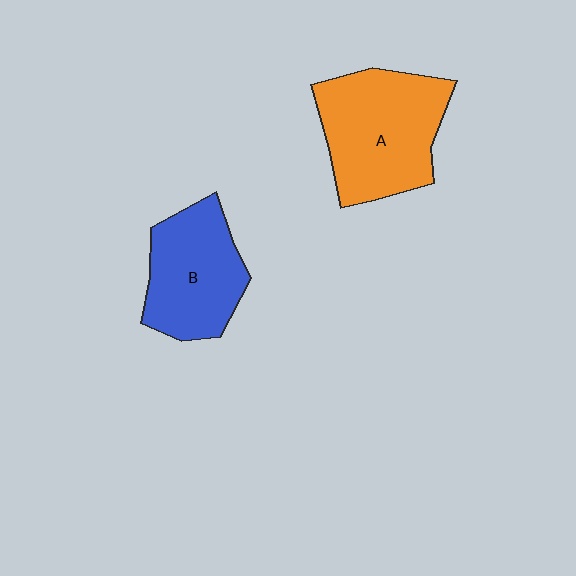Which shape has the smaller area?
Shape B (blue).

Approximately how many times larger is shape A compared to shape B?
Approximately 1.3 times.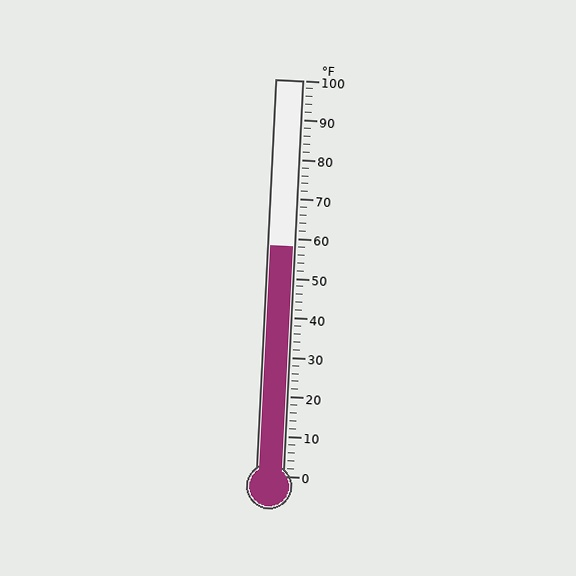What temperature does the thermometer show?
The thermometer shows approximately 58°F.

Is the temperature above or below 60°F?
The temperature is below 60°F.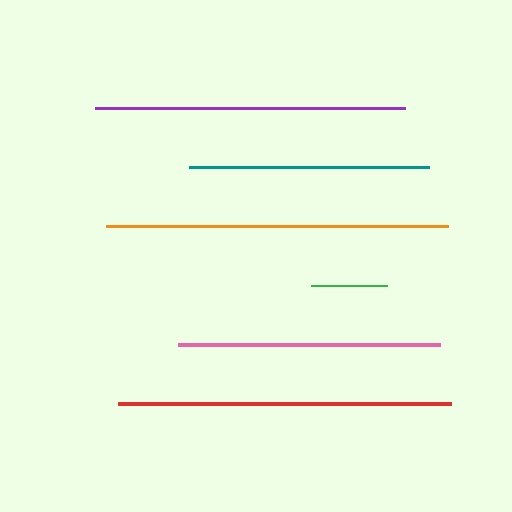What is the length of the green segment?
The green segment is approximately 76 pixels long.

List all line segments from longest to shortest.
From longest to shortest: orange, red, purple, pink, teal, green.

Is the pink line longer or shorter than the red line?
The red line is longer than the pink line.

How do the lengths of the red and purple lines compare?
The red and purple lines are approximately the same length.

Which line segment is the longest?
The orange line is the longest at approximately 342 pixels.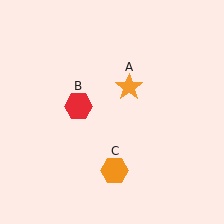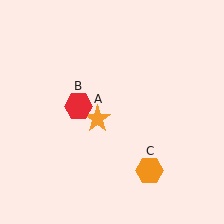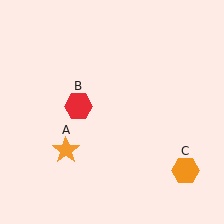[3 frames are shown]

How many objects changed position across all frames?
2 objects changed position: orange star (object A), orange hexagon (object C).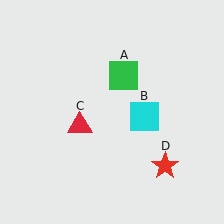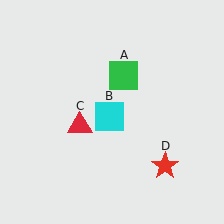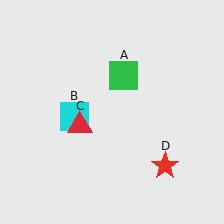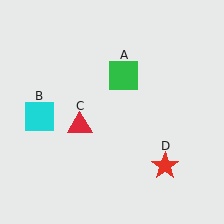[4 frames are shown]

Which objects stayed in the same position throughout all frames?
Green square (object A) and red triangle (object C) and red star (object D) remained stationary.